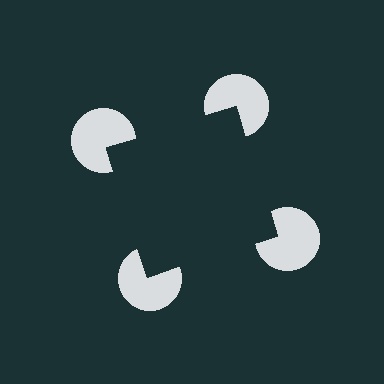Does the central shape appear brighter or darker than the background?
It typically appears slightly darker than the background, even though no actual brightness change is drawn.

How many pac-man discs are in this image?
There are 4 — one at each vertex of the illusory square.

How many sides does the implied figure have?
4 sides.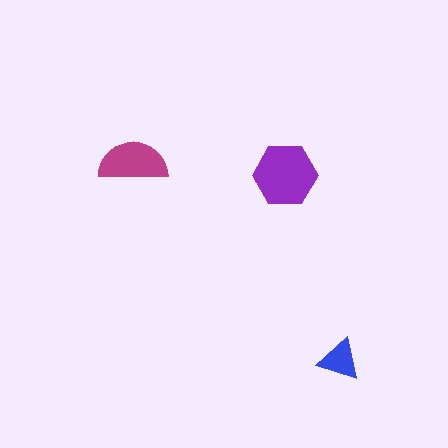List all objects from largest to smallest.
The purple hexagon, the magenta semicircle, the blue triangle.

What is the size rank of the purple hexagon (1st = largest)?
1st.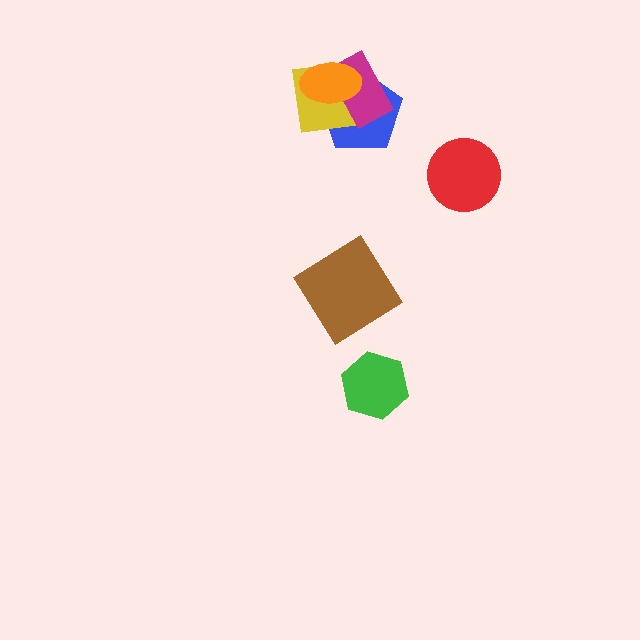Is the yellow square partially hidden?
Yes, it is partially covered by another shape.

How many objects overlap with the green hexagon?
0 objects overlap with the green hexagon.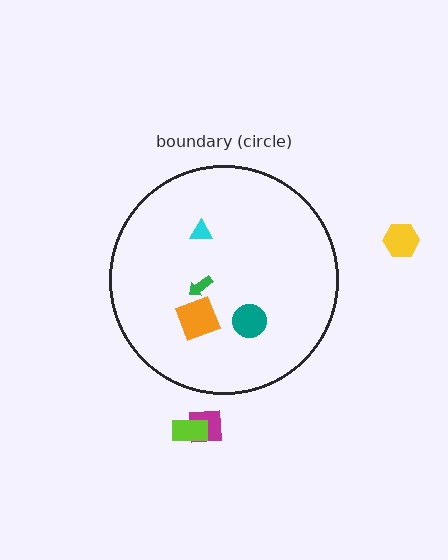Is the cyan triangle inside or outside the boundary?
Inside.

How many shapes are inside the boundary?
4 inside, 3 outside.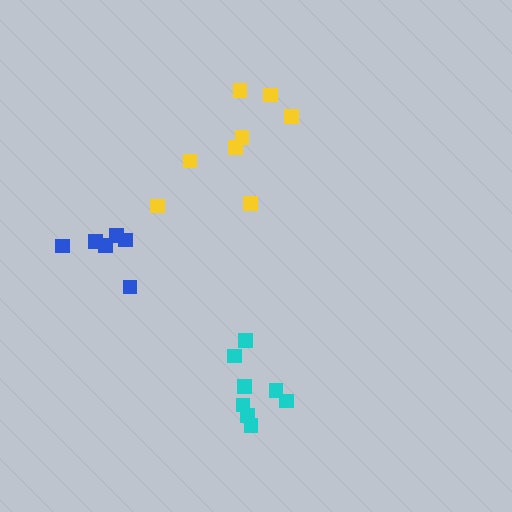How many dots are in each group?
Group 1: 6 dots, Group 2: 8 dots, Group 3: 8 dots (22 total).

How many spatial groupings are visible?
There are 3 spatial groupings.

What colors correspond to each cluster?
The clusters are colored: blue, yellow, cyan.